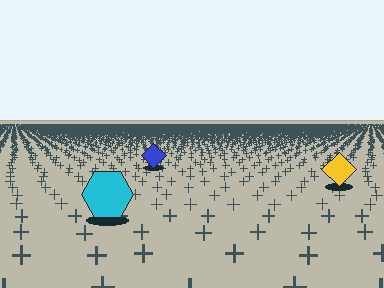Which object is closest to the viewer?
The cyan hexagon is closest. The texture marks near it are larger and more spread out.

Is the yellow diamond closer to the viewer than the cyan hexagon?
No. The cyan hexagon is closer — you can tell from the texture gradient: the ground texture is coarser near it.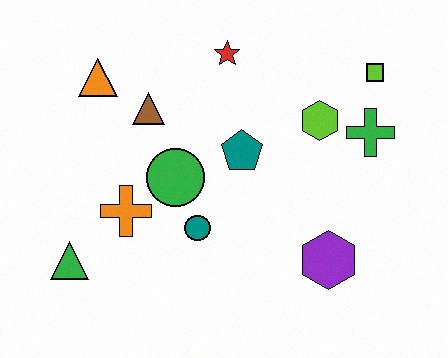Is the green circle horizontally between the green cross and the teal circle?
No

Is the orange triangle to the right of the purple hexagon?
No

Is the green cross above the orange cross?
Yes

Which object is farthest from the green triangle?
The lime square is farthest from the green triangle.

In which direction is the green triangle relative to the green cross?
The green triangle is to the left of the green cross.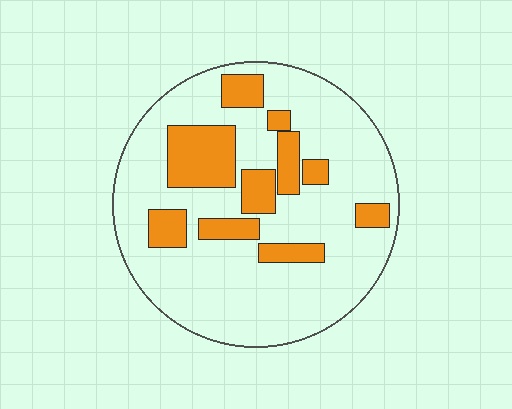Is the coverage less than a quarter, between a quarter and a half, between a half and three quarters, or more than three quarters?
Less than a quarter.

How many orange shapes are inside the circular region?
10.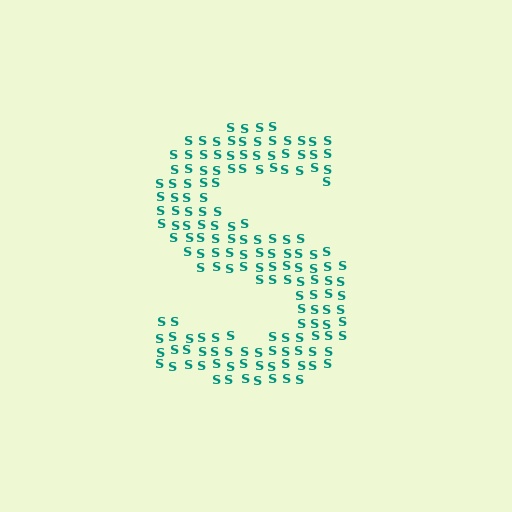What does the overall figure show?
The overall figure shows the letter S.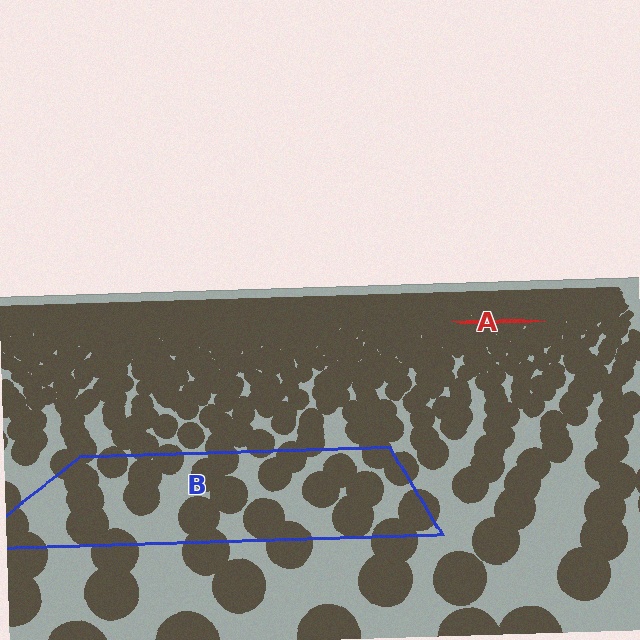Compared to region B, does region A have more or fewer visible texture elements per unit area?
Region A has more texture elements per unit area — they are packed more densely because it is farther away.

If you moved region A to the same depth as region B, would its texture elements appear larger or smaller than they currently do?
They would appear larger. At a closer depth, the same texture elements are projected at a bigger on-screen size.